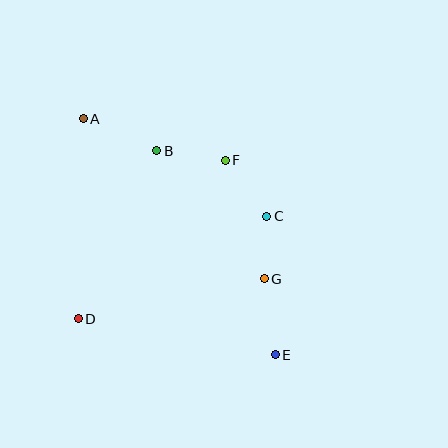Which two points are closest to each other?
Points C and G are closest to each other.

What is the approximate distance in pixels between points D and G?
The distance between D and G is approximately 190 pixels.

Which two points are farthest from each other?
Points A and E are farthest from each other.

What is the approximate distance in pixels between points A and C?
The distance between A and C is approximately 208 pixels.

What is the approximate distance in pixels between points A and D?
The distance between A and D is approximately 200 pixels.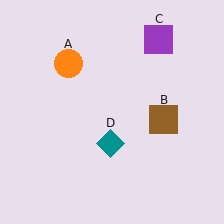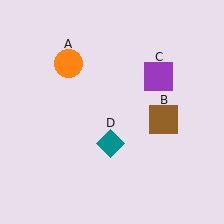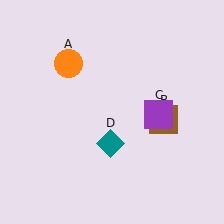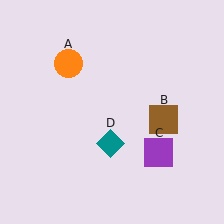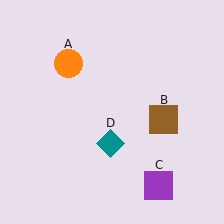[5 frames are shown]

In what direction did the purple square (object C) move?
The purple square (object C) moved down.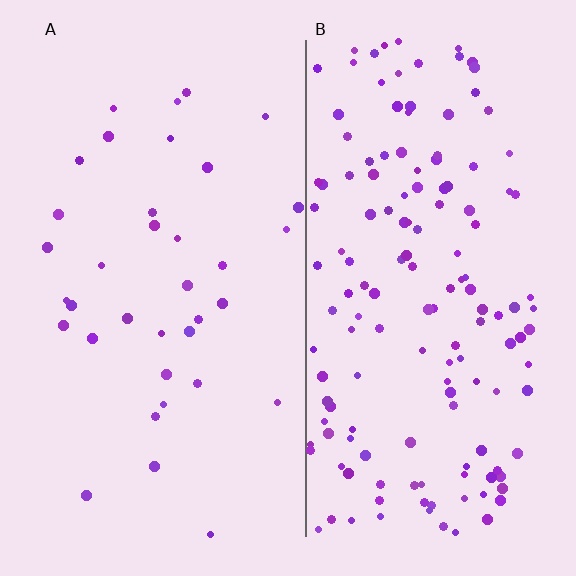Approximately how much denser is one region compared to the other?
Approximately 4.2× — region B over region A.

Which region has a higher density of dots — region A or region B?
B (the right).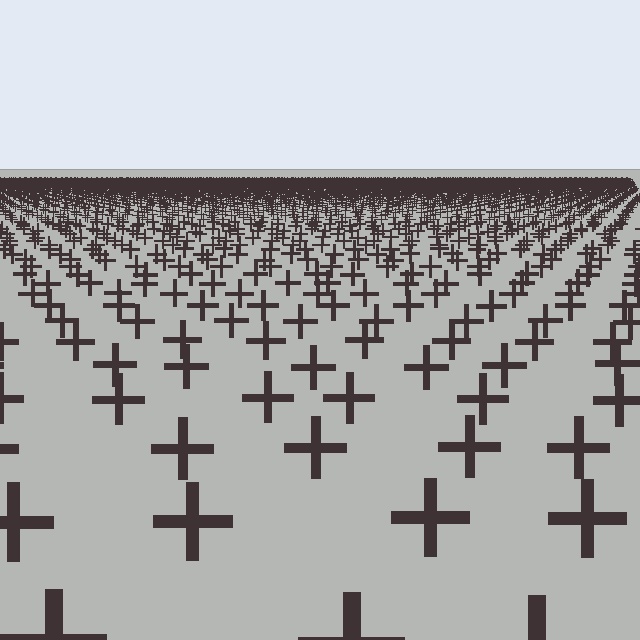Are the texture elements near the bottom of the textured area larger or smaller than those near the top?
Larger. Near the bottom, elements are closer to the viewer and appear at a bigger on-screen size.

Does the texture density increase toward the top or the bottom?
Density increases toward the top.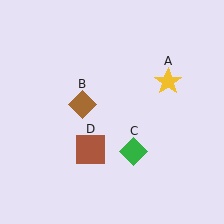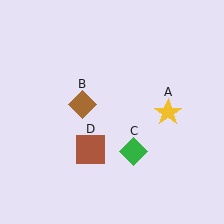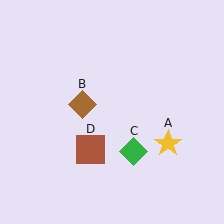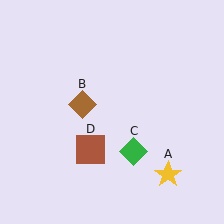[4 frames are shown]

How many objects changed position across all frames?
1 object changed position: yellow star (object A).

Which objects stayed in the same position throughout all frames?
Brown diamond (object B) and green diamond (object C) and brown square (object D) remained stationary.